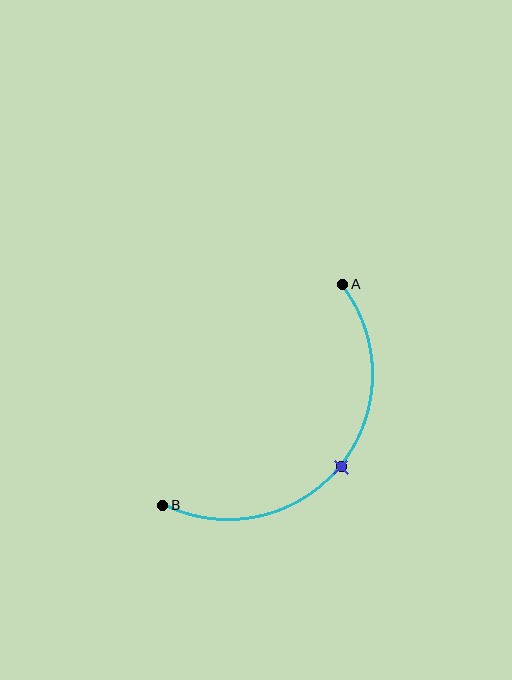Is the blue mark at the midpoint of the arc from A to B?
Yes. The blue mark lies on the arc at equal arc-length from both A and B — it is the arc midpoint.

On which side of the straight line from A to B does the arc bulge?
The arc bulges below and to the right of the straight line connecting A and B.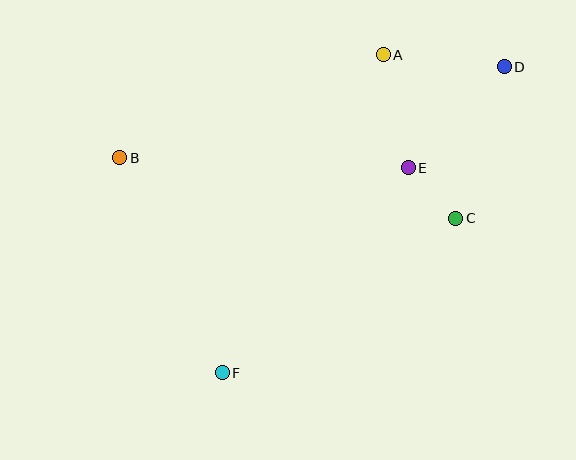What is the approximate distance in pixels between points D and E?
The distance between D and E is approximately 140 pixels.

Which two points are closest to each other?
Points C and E are closest to each other.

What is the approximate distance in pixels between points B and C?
The distance between B and C is approximately 341 pixels.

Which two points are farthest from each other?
Points D and F are farthest from each other.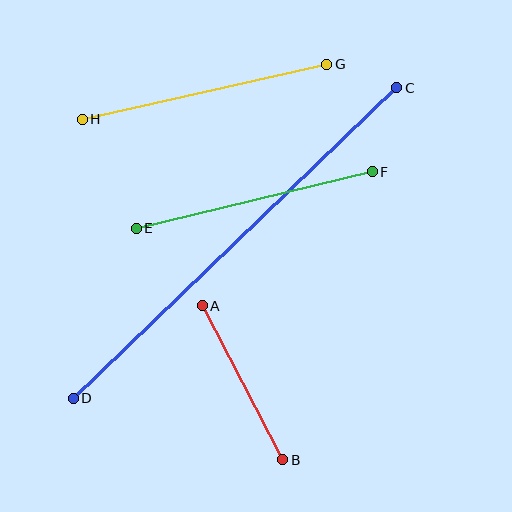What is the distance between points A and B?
The distance is approximately 174 pixels.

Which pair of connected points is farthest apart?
Points C and D are farthest apart.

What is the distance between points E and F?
The distance is approximately 243 pixels.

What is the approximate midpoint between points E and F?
The midpoint is at approximately (254, 200) pixels.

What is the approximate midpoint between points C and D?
The midpoint is at approximately (235, 243) pixels.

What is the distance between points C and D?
The distance is approximately 448 pixels.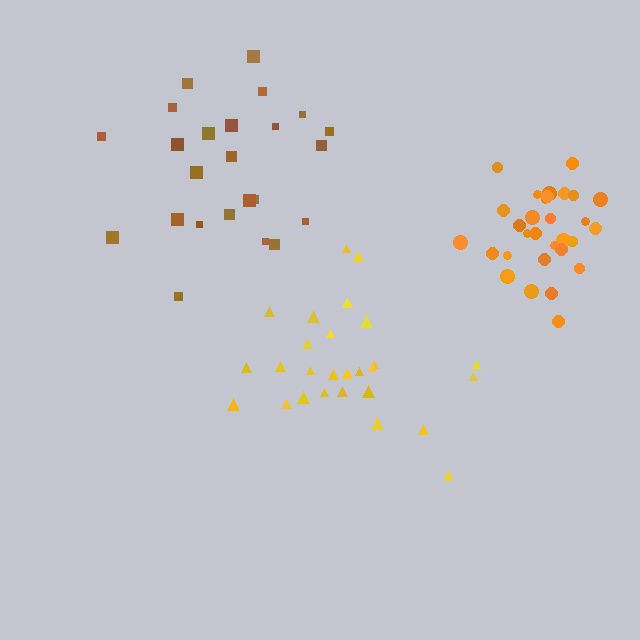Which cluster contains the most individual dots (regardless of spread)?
Orange (30).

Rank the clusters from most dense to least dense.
orange, yellow, brown.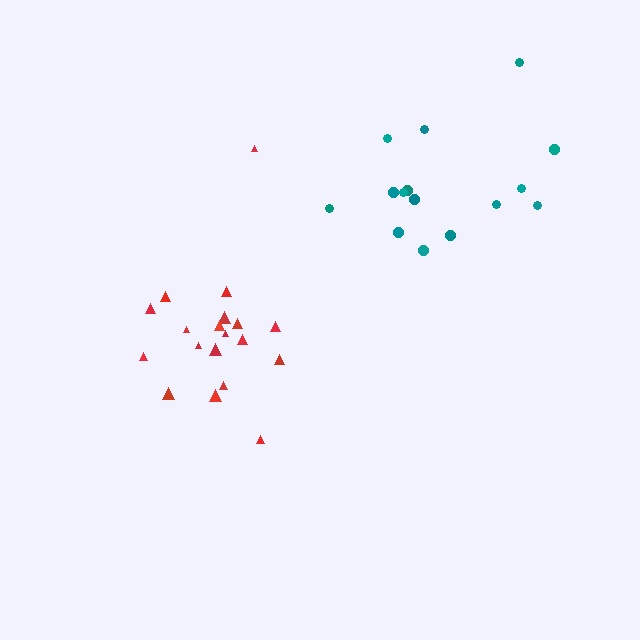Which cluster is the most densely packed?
Red.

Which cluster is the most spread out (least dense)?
Teal.